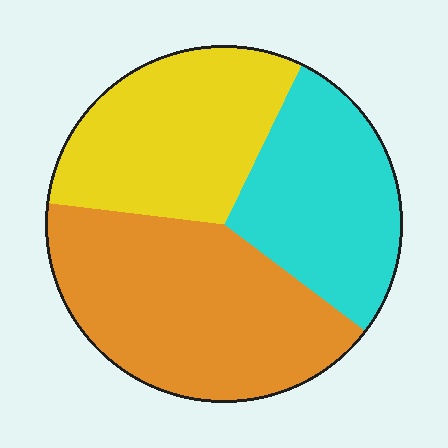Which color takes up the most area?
Orange, at roughly 40%.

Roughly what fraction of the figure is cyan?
Cyan takes up about one quarter (1/4) of the figure.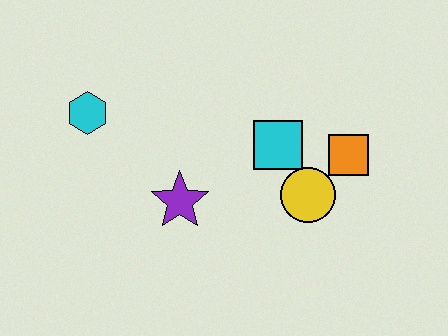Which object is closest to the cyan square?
The yellow circle is closest to the cyan square.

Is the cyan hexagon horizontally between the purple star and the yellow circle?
No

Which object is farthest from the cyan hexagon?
The orange square is farthest from the cyan hexagon.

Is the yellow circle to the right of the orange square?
No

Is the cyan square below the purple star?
No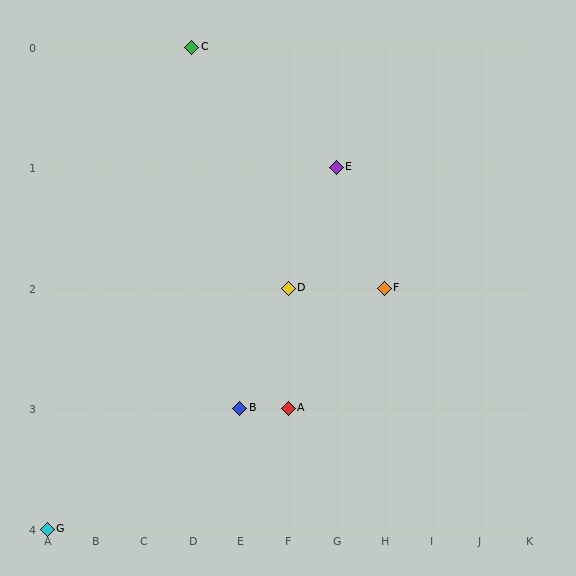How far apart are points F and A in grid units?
Points F and A are 2 columns and 1 row apart (about 2.2 grid units diagonally).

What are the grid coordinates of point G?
Point G is at grid coordinates (A, 4).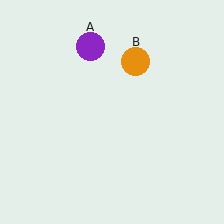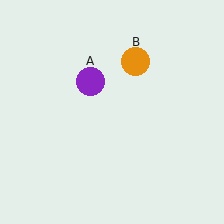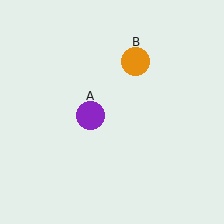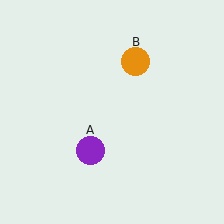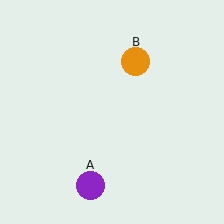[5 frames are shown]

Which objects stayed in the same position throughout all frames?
Orange circle (object B) remained stationary.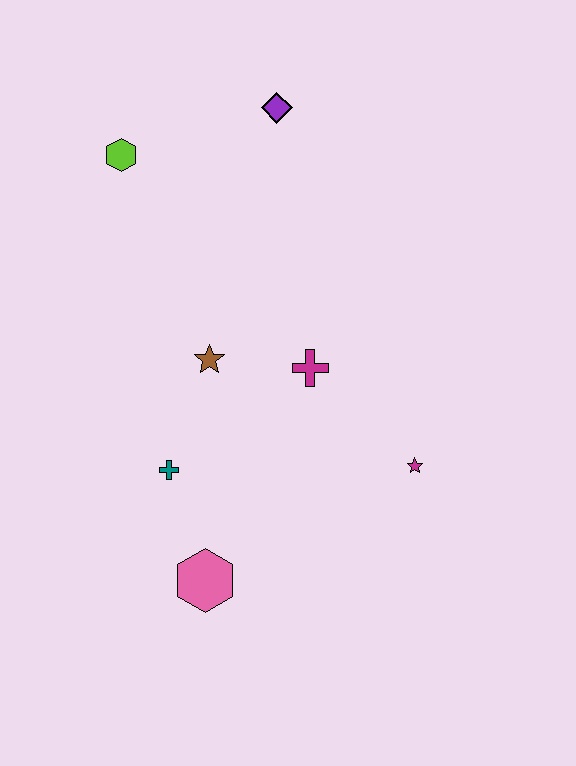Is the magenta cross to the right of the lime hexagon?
Yes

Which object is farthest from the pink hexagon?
The purple diamond is farthest from the pink hexagon.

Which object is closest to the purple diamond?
The lime hexagon is closest to the purple diamond.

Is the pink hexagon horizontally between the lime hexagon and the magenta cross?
Yes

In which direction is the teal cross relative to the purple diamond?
The teal cross is below the purple diamond.